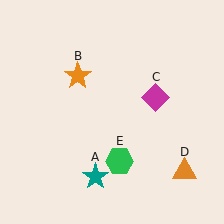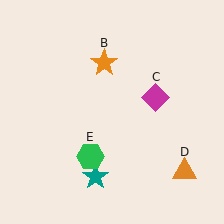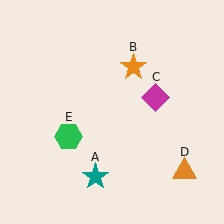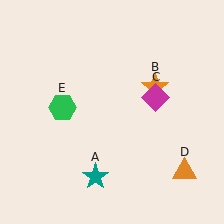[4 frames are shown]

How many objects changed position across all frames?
2 objects changed position: orange star (object B), green hexagon (object E).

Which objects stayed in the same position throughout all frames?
Teal star (object A) and magenta diamond (object C) and orange triangle (object D) remained stationary.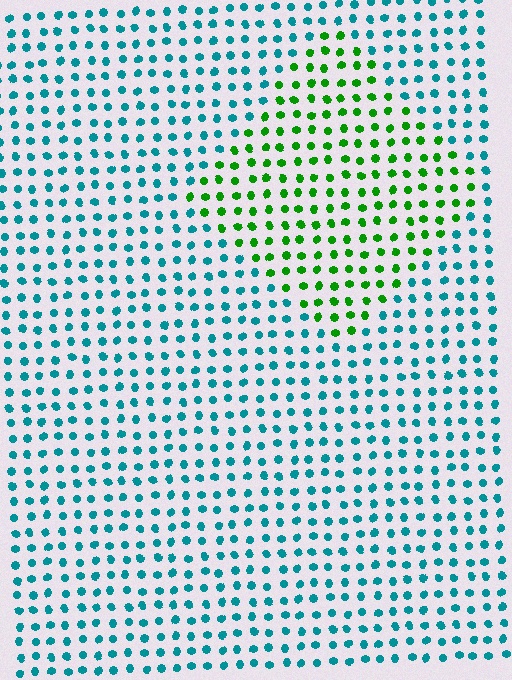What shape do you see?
I see a diamond.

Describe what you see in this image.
The image is filled with small teal elements in a uniform arrangement. A diamond-shaped region is visible where the elements are tinted to a slightly different hue, forming a subtle color boundary.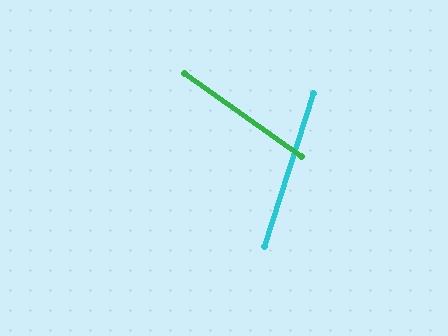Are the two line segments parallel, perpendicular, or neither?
Neither parallel nor perpendicular — they differ by about 72°.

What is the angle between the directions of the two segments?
Approximately 72 degrees.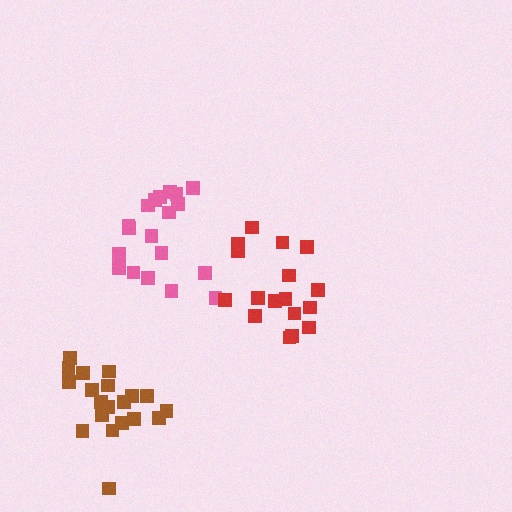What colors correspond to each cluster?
The clusters are colored: brown, pink, red.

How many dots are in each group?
Group 1: 20 dots, Group 2: 19 dots, Group 3: 17 dots (56 total).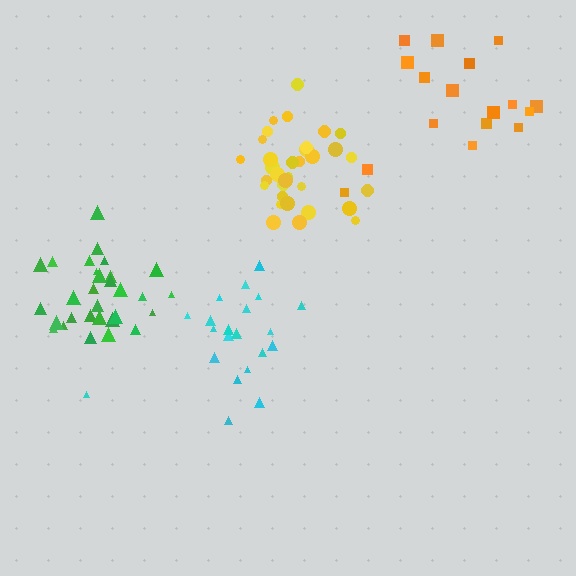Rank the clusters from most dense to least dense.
yellow, green, cyan, orange.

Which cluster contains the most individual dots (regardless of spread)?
Yellow (33).